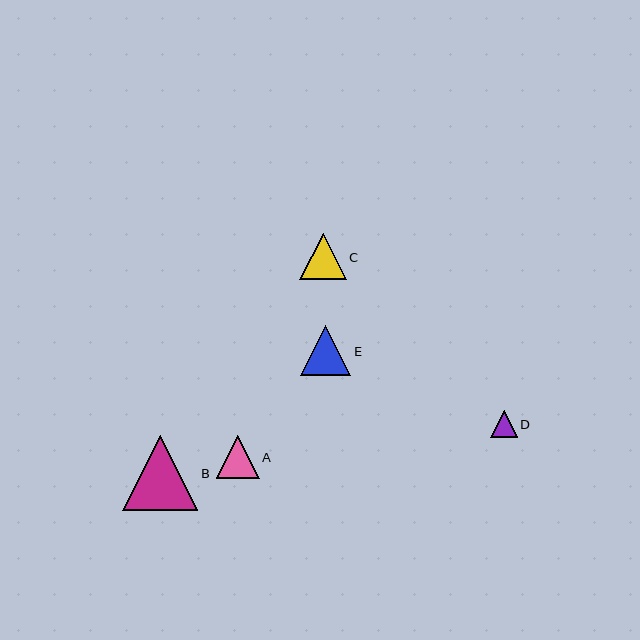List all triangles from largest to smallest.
From largest to smallest: B, E, C, A, D.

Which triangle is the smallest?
Triangle D is the smallest with a size of approximately 27 pixels.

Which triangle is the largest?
Triangle B is the largest with a size of approximately 76 pixels.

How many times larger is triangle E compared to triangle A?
Triangle E is approximately 1.2 times the size of triangle A.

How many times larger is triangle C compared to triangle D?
Triangle C is approximately 1.8 times the size of triangle D.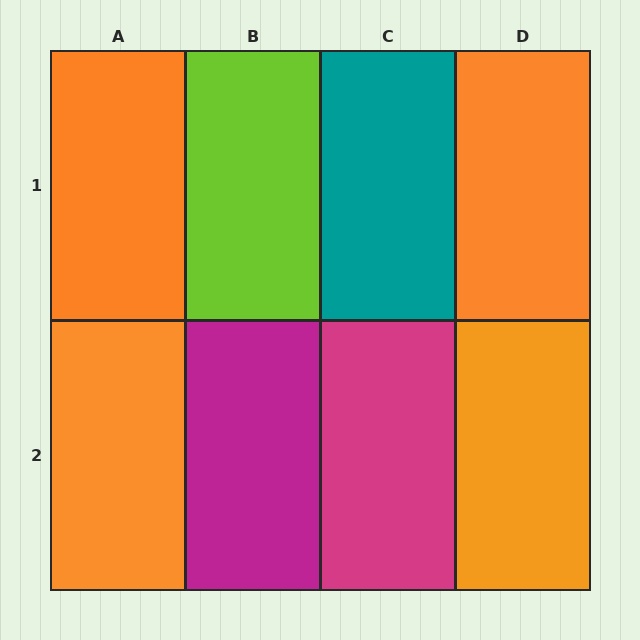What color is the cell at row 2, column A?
Orange.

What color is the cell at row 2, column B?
Magenta.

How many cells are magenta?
2 cells are magenta.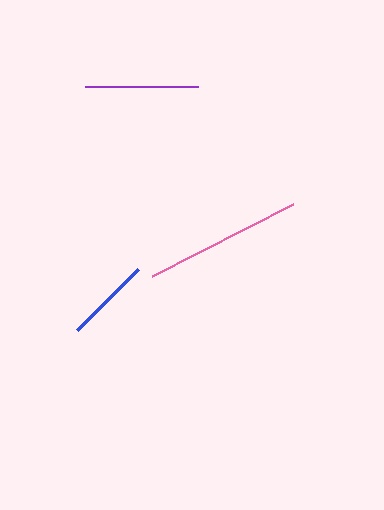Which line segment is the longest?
The pink line is the longest at approximately 158 pixels.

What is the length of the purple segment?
The purple segment is approximately 112 pixels long.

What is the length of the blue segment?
The blue segment is approximately 86 pixels long.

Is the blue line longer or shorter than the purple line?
The purple line is longer than the blue line.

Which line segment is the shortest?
The blue line is the shortest at approximately 86 pixels.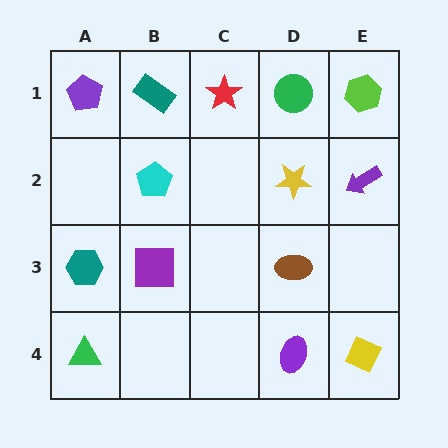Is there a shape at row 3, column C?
No, that cell is empty.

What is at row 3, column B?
A purple square.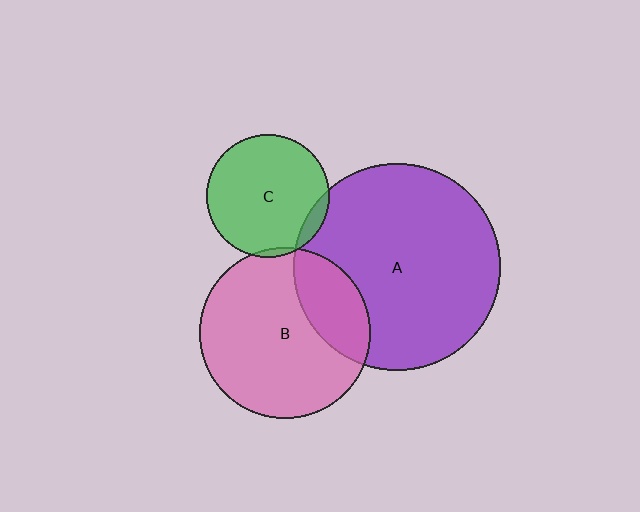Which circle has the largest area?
Circle A (purple).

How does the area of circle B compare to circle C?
Approximately 1.9 times.